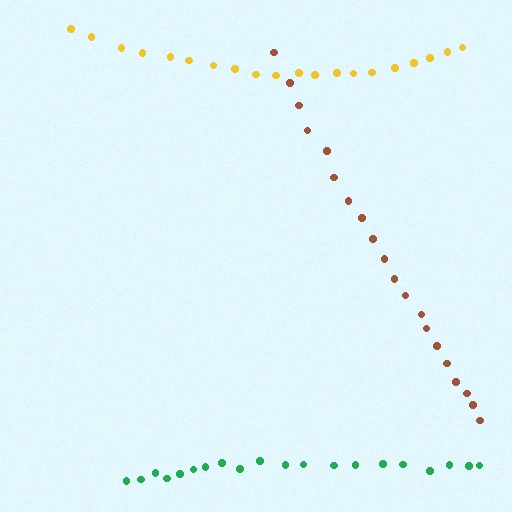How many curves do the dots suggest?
There are 3 distinct paths.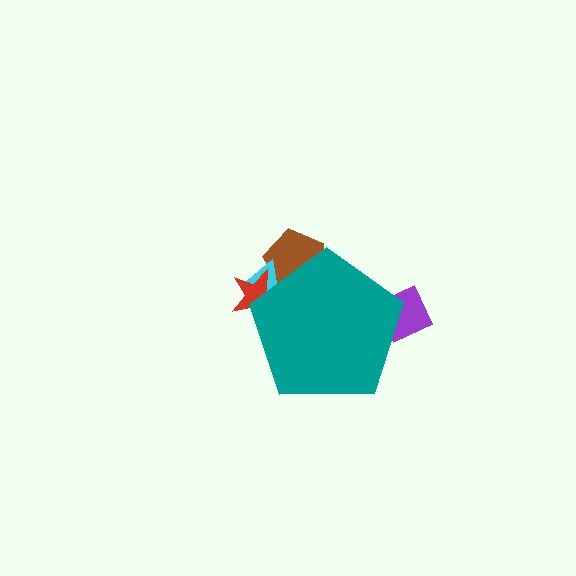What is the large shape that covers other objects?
A teal pentagon.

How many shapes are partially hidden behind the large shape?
4 shapes are partially hidden.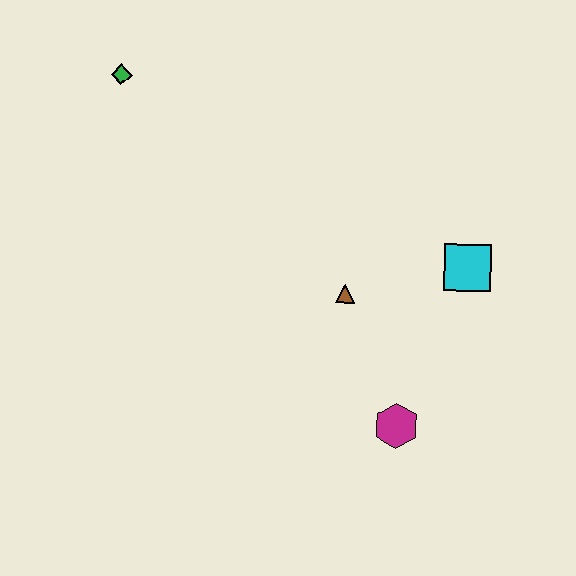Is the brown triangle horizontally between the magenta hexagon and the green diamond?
Yes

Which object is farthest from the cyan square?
The green diamond is farthest from the cyan square.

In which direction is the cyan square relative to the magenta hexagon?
The cyan square is above the magenta hexagon.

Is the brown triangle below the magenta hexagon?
No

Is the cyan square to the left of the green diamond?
No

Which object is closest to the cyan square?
The brown triangle is closest to the cyan square.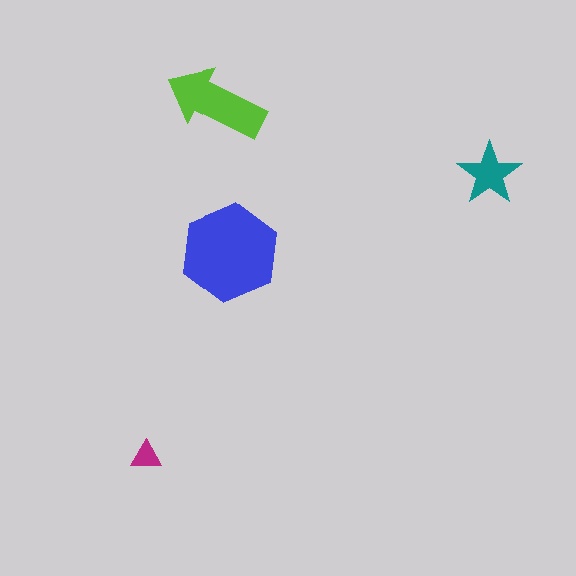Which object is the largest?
The blue hexagon.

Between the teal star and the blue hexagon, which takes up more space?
The blue hexagon.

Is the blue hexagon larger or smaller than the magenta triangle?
Larger.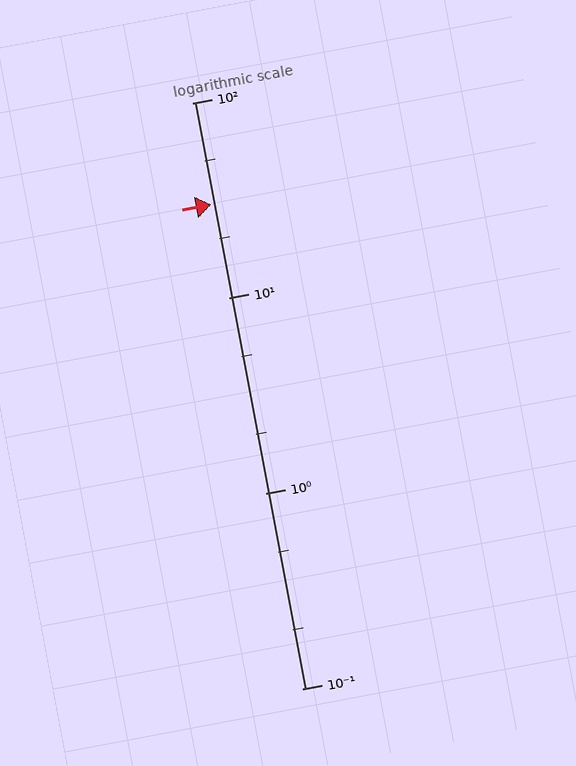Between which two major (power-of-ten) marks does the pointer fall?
The pointer is between 10 and 100.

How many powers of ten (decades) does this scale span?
The scale spans 3 decades, from 0.1 to 100.